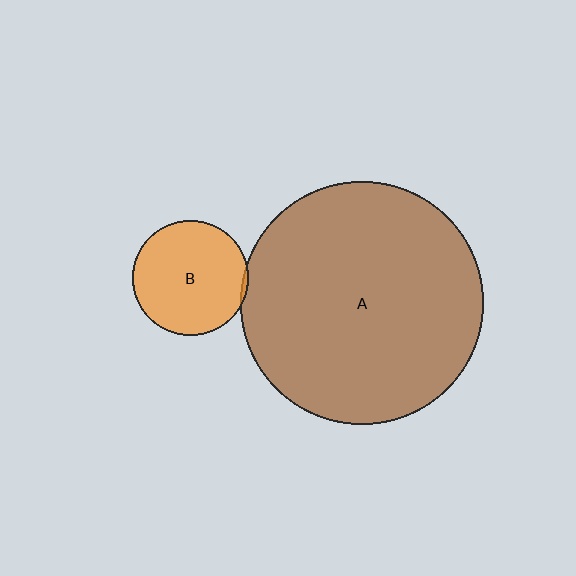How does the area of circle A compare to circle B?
Approximately 4.4 times.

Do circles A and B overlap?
Yes.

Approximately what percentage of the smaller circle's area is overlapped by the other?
Approximately 5%.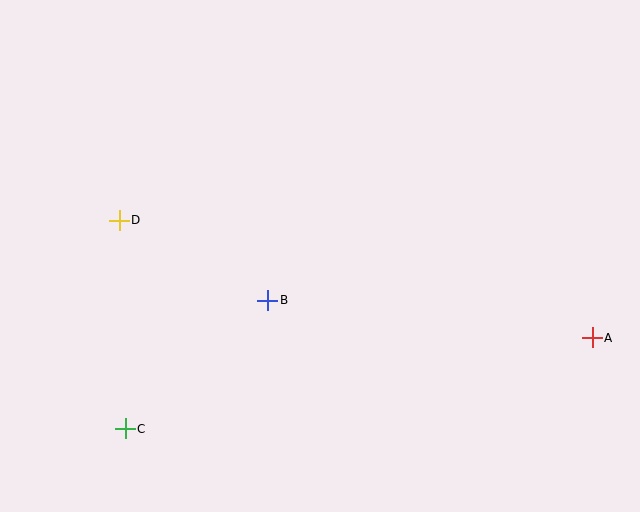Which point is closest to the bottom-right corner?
Point A is closest to the bottom-right corner.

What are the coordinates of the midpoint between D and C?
The midpoint between D and C is at (122, 325).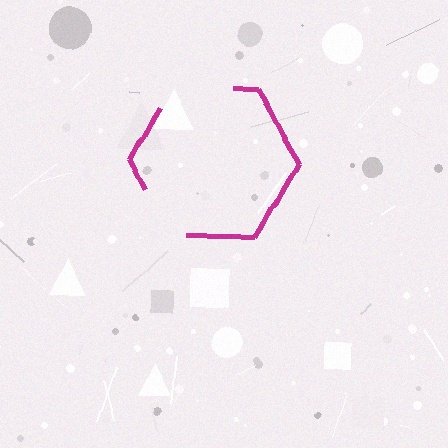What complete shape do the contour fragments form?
The contour fragments form a hexagon.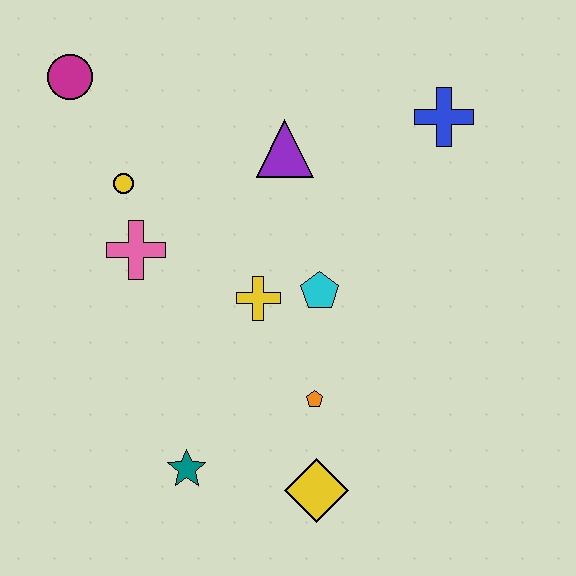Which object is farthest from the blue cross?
The teal star is farthest from the blue cross.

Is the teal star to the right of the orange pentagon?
No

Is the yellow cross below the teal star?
No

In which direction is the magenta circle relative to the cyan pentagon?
The magenta circle is to the left of the cyan pentagon.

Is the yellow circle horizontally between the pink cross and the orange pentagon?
No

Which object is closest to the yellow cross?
The cyan pentagon is closest to the yellow cross.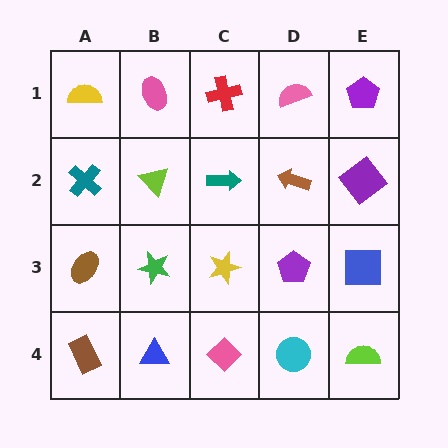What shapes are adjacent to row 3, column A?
A teal cross (row 2, column A), a brown rectangle (row 4, column A), a green star (row 3, column B).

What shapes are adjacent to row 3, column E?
A purple diamond (row 2, column E), a lime semicircle (row 4, column E), a purple pentagon (row 3, column D).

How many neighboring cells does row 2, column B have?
4.